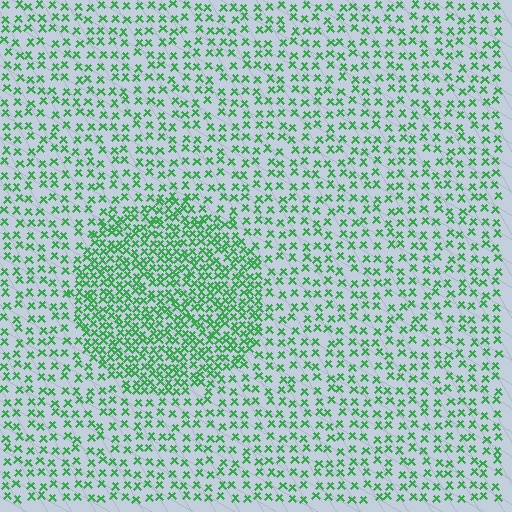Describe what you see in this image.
The image contains small green elements arranged at two different densities. A circle-shaped region is visible where the elements are more densely packed than the surrounding area.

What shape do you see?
I see a circle.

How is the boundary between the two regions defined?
The boundary is defined by a change in element density (approximately 2.1x ratio). All elements are the same color, size, and shape.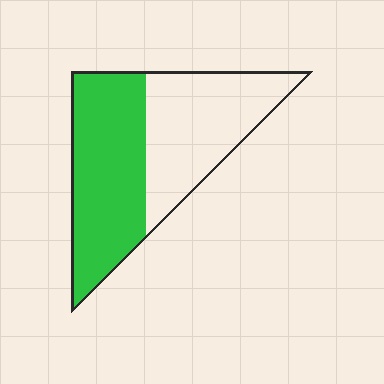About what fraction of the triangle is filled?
About one half (1/2).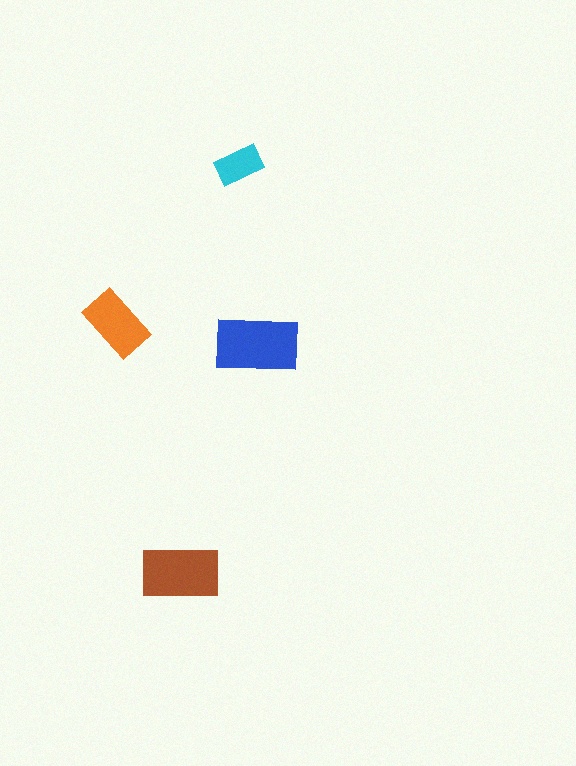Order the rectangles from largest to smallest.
the blue one, the brown one, the orange one, the cyan one.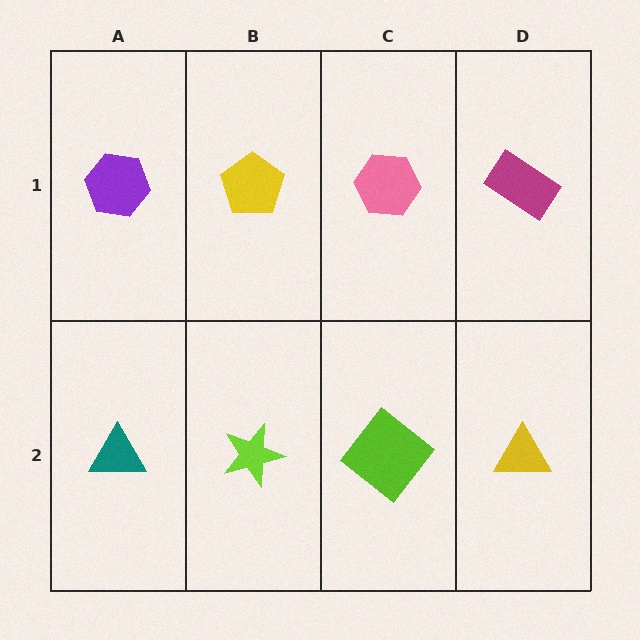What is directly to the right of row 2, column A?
A lime star.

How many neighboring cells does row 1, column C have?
3.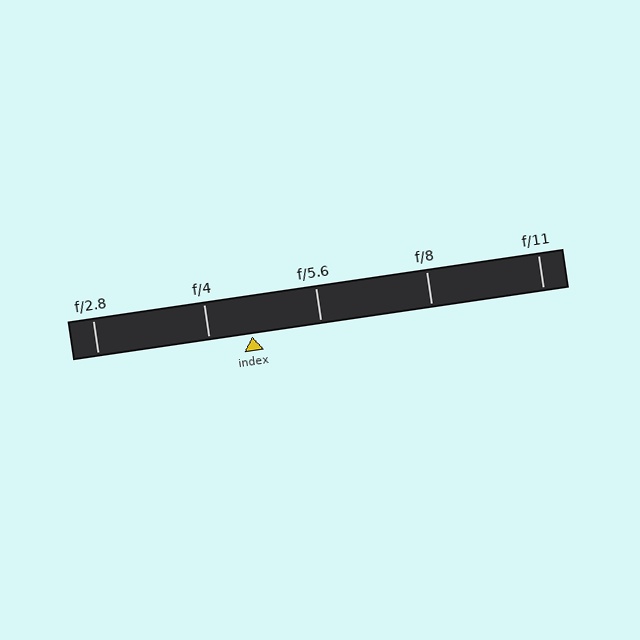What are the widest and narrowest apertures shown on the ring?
The widest aperture shown is f/2.8 and the narrowest is f/11.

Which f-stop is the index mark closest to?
The index mark is closest to f/4.